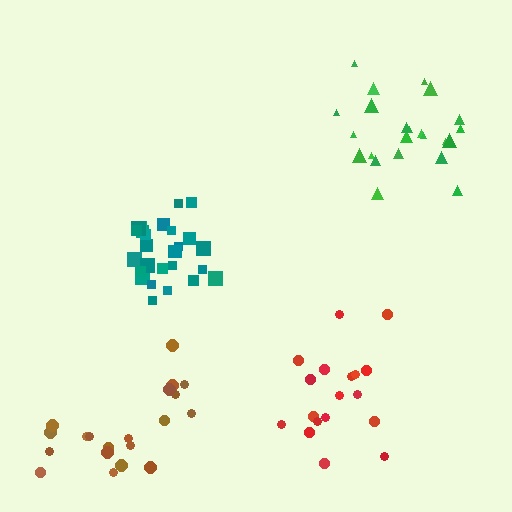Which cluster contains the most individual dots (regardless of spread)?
Teal (28).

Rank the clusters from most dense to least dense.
teal, green, red, brown.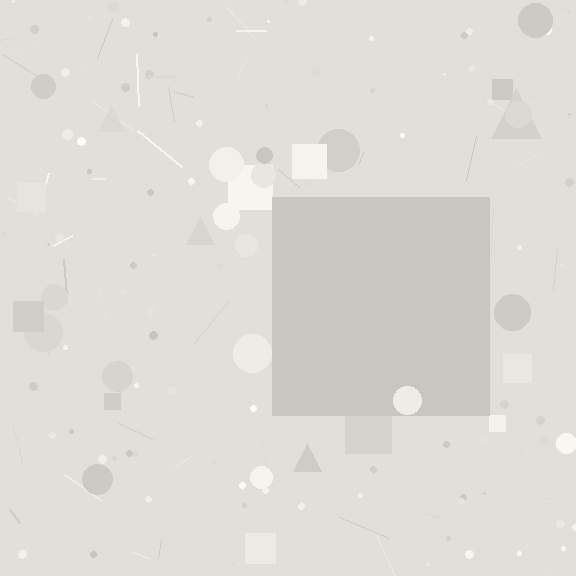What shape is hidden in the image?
A square is hidden in the image.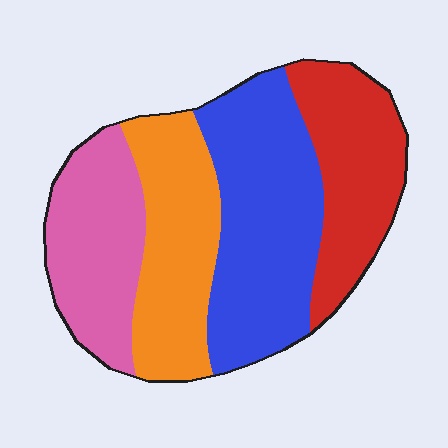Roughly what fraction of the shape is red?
Red takes up less than a quarter of the shape.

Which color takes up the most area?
Blue, at roughly 35%.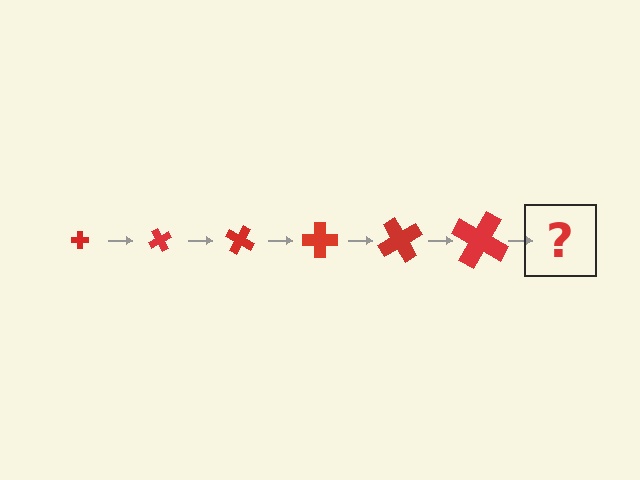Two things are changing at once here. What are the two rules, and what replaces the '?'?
The two rules are that the cross grows larger each step and it rotates 60 degrees each step. The '?' should be a cross, larger than the previous one and rotated 360 degrees from the start.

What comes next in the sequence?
The next element should be a cross, larger than the previous one and rotated 360 degrees from the start.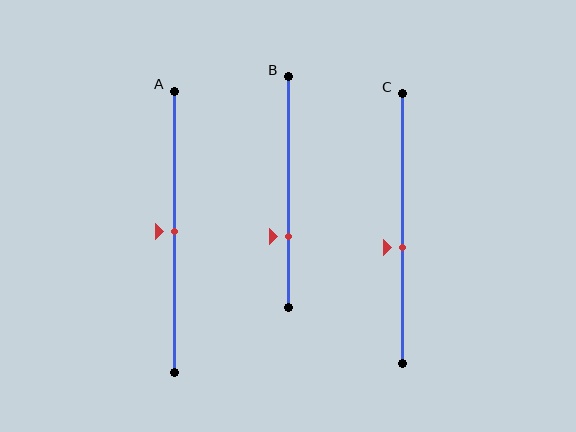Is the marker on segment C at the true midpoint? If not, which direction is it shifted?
No, the marker on segment C is shifted downward by about 7% of the segment length.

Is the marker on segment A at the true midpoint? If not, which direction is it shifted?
Yes, the marker on segment A is at the true midpoint.